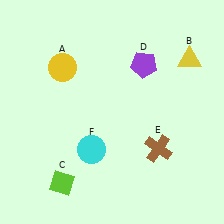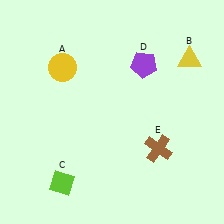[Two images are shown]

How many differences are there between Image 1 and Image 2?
There is 1 difference between the two images.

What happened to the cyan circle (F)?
The cyan circle (F) was removed in Image 2. It was in the bottom-left area of Image 1.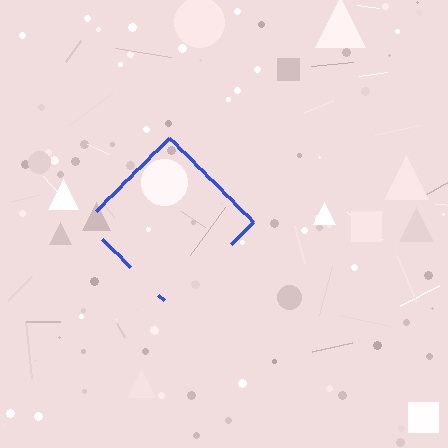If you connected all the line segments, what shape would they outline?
They would outline a diamond.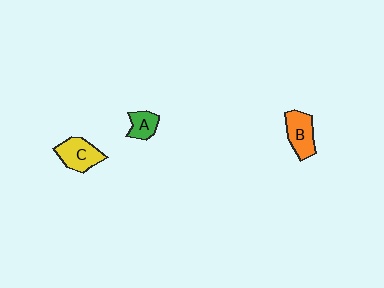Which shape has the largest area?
Shape C (yellow).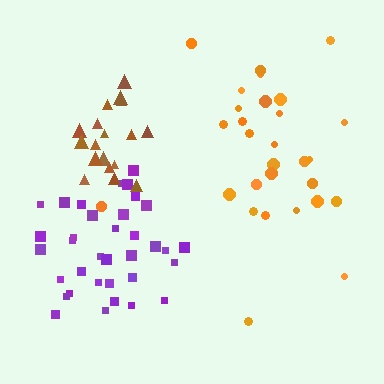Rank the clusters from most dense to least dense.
brown, purple, orange.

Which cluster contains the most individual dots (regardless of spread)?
Purple (35).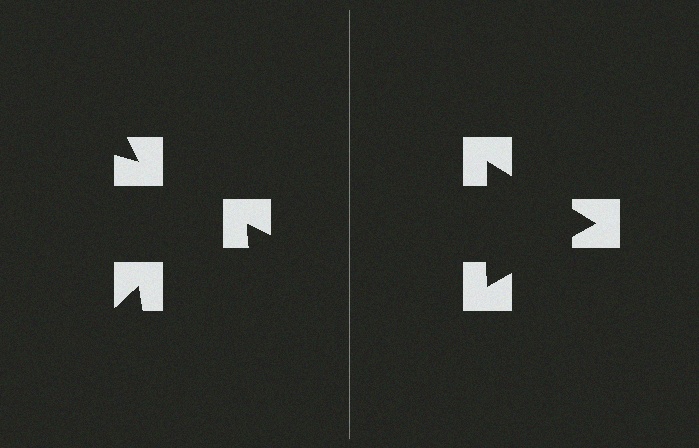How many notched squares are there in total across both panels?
6 — 3 on each side.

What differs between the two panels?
The notched squares are positioned identically on both sides; only the wedge orientations differ. On the right they align to a triangle; on the left they are misaligned.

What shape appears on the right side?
An illusory triangle.